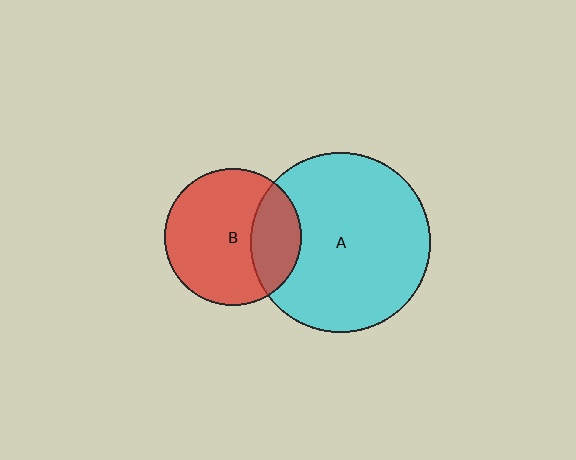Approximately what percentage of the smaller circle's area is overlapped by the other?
Approximately 25%.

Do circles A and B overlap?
Yes.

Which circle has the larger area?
Circle A (cyan).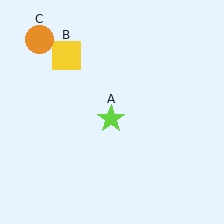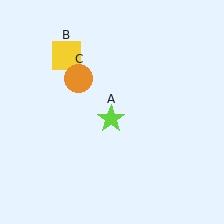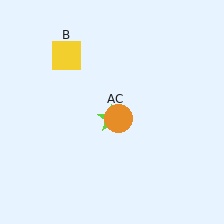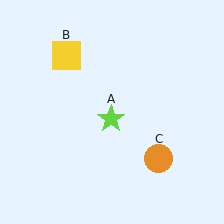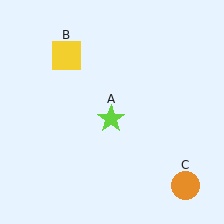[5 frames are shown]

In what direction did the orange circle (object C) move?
The orange circle (object C) moved down and to the right.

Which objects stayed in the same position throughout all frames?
Lime star (object A) and yellow square (object B) remained stationary.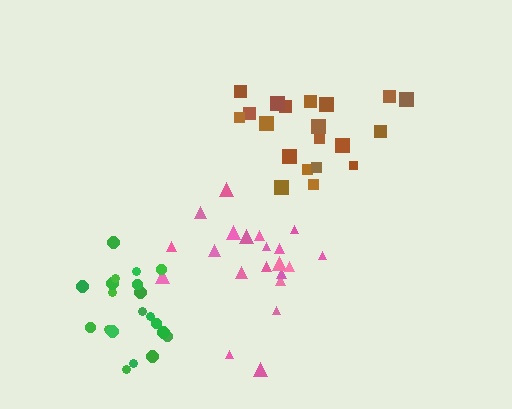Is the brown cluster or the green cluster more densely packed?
Green.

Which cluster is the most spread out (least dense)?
Brown.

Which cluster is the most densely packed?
Green.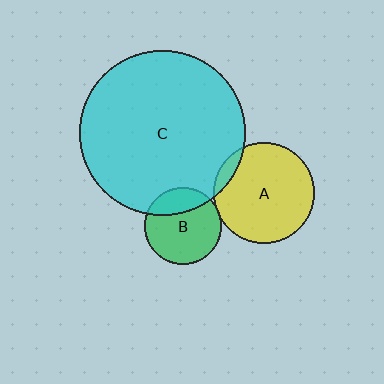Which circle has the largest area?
Circle C (cyan).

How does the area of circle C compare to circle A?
Approximately 2.7 times.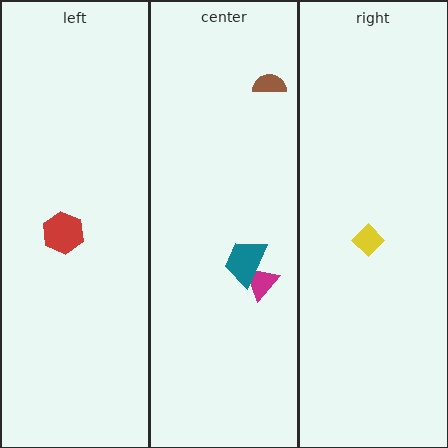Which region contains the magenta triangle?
The center region.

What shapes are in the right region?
The yellow diamond.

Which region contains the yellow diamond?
The right region.